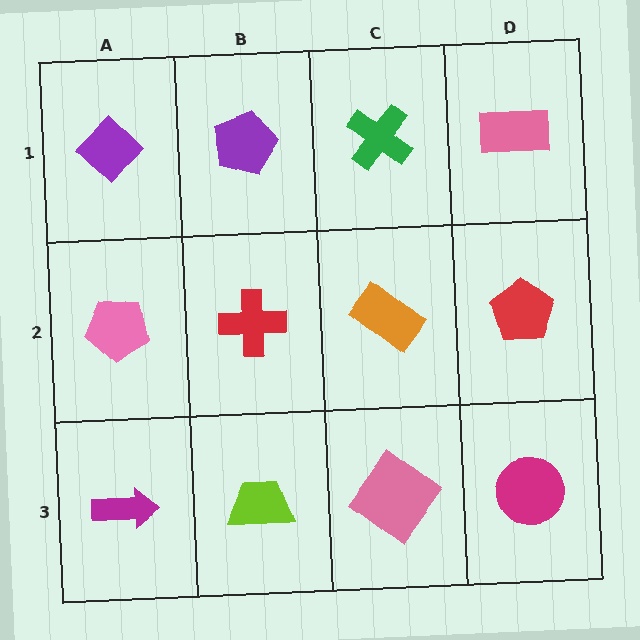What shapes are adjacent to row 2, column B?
A purple pentagon (row 1, column B), a lime trapezoid (row 3, column B), a pink pentagon (row 2, column A), an orange rectangle (row 2, column C).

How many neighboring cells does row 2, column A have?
3.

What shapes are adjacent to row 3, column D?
A red pentagon (row 2, column D), a pink diamond (row 3, column C).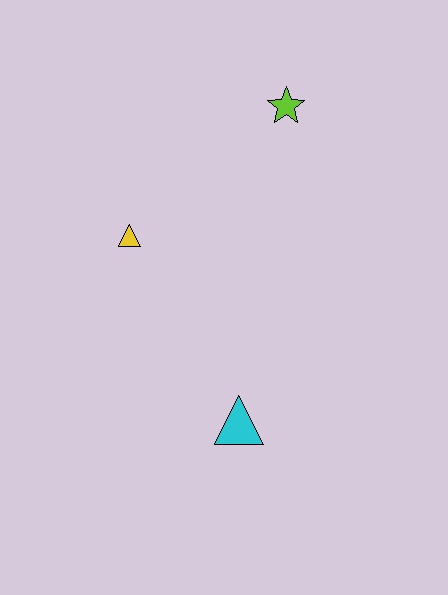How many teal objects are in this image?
There are no teal objects.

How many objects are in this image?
There are 3 objects.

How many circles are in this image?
There are no circles.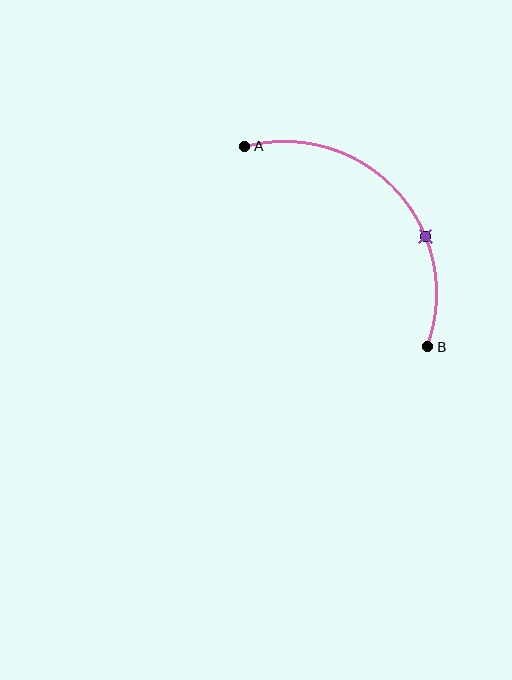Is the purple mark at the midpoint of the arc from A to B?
No. The purple mark lies on the arc but is closer to endpoint B. The arc midpoint would be at the point on the curve equidistant along the arc from both A and B.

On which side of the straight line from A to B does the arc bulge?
The arc bulges above and to the right of the straight line connecting A and B.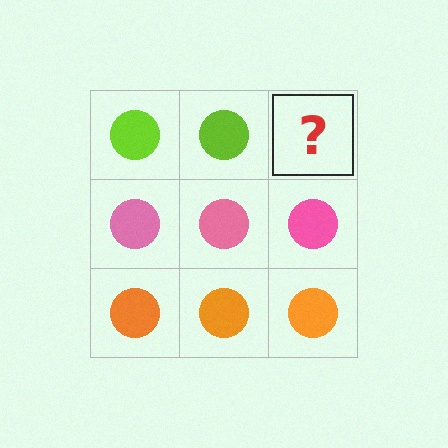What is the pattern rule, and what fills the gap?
The rule is that each row has a consistent color. The gap should be filled with a lime circle.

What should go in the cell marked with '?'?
The missing cell should contain a lime circle.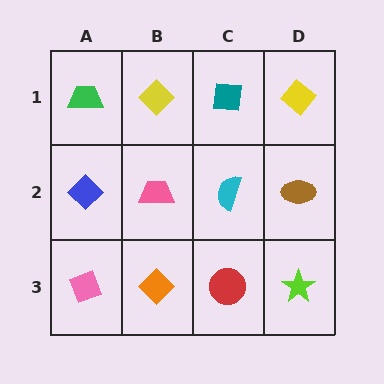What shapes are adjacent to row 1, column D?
A brown ellipse (row 2, column D), a teal square (row 1, column C).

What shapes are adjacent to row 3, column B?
A pink trapezoid (row 2, column B), a pink diamond (row 3, column A), a red circle (row 3, column C).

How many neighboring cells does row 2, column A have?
3.